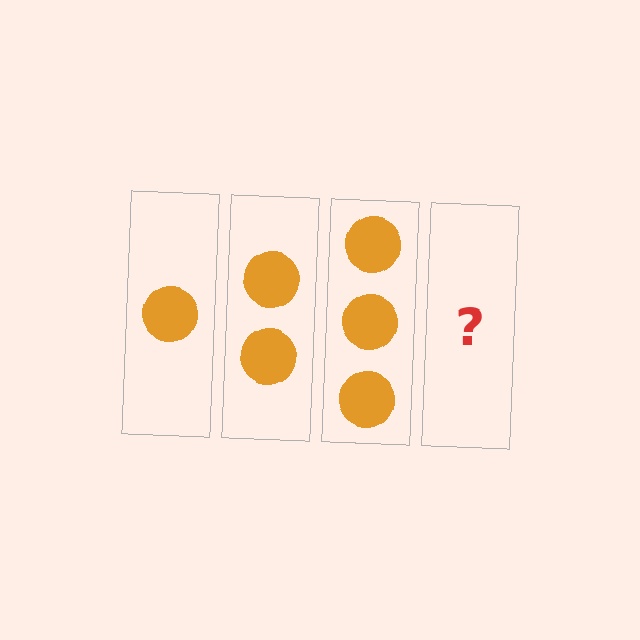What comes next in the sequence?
The next element should be 4 circles.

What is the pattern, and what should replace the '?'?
The pattern is that each step adds one more circle. The '?' should be 4 circles.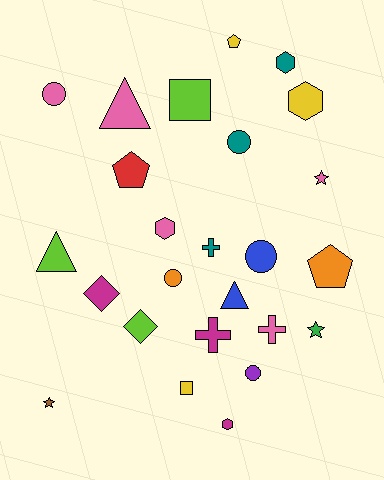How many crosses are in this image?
There are 3 crosses.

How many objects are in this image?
There are 25 objects.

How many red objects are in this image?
There is 1 red object.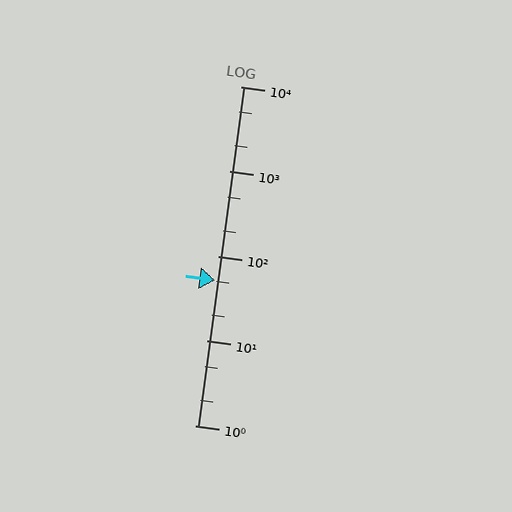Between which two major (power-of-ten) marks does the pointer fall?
The pointer is between 10 and 100.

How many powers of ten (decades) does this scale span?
The scale spans 4 decades, from 1 to 10000.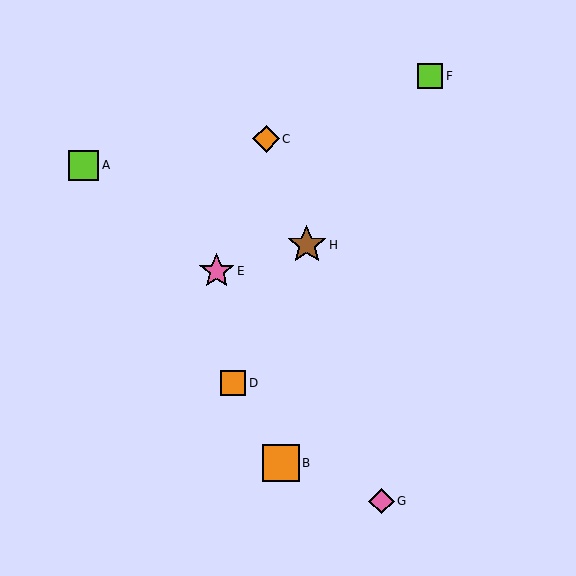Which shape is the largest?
The brown star (labeled H) is the largest.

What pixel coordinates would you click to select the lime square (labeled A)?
Click at (84, 165) to select the lime square A.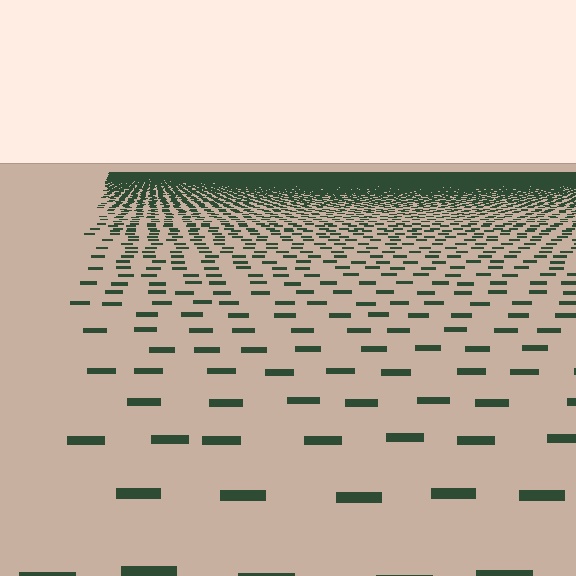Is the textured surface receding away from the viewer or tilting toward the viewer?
The surface is receding away from the viewer. Texture elements get smaller and denser toward the top.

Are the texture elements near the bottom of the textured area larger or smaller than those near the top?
Larger. Near the bottom, elements are closer to the viewer and appear at a bigger on-screen size.